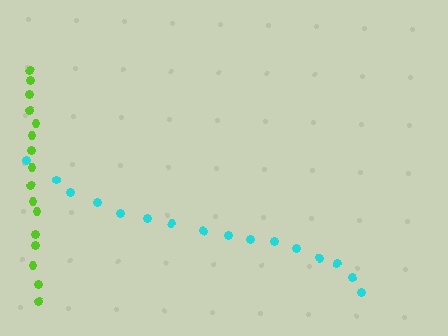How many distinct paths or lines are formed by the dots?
There are 2 distinct paths.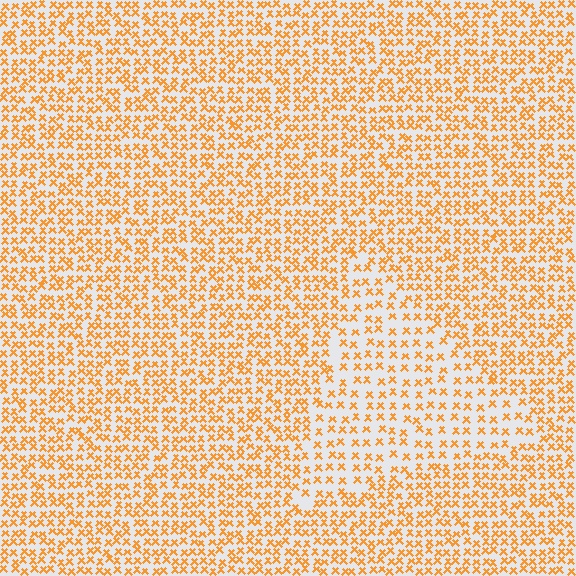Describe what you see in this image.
The image contains small orange elements arranged at two different densities. A triangle-shaped region is visible where the elements are less densely packed than the surrounding area.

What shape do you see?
I see a triangle.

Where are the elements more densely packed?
The elements are more densely packed outside the triangle boundary.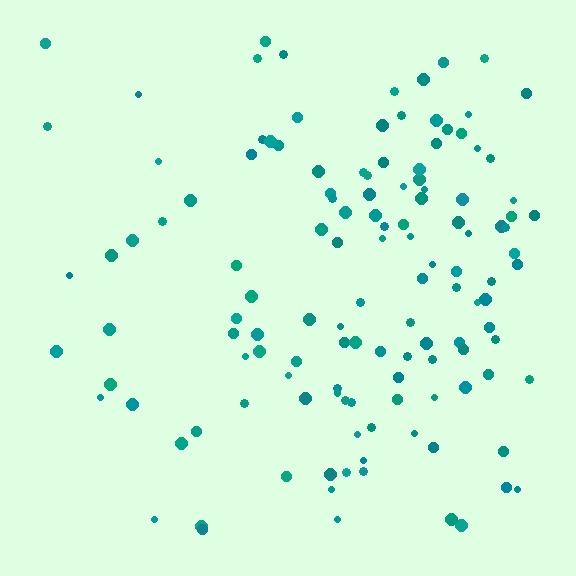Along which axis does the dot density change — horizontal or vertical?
Horizontal.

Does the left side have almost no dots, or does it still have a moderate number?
Still a moderate number, just noticeably fewer than the right.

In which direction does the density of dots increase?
From left to right, with the right side densest.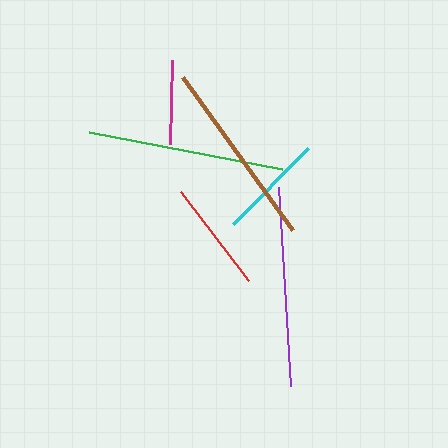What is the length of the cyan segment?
The cyan segment is approximately 107 pixels long.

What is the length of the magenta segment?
The magenta segment is approximately 84 pixels long.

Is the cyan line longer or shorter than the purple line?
The purple line is longer than the cyan line.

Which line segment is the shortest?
The magenta line is the shortest at approximately 84 pixels.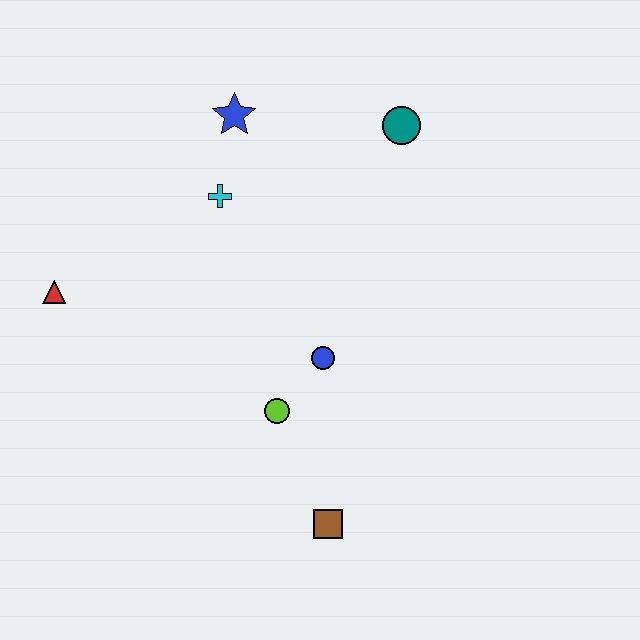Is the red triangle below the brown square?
No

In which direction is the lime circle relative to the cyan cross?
The lime circle is below the cyan cross.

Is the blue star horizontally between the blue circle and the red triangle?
Yes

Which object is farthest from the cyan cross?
The brown square is farthest from the cyan cross.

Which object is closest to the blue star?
The cyan cross is closest to the blue star.